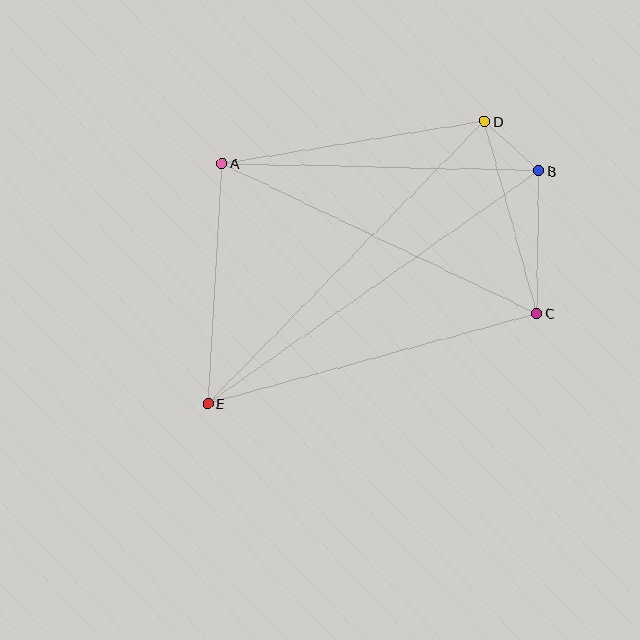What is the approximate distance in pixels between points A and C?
The distance between A and C is approximately 349 pixels.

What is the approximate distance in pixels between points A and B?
The distance between A and B is approximately 317 pixels.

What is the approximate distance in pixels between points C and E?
The distance between C and E is approximately 341 pixels.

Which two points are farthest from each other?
Points B and E are farthest from each other.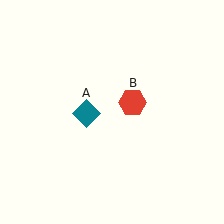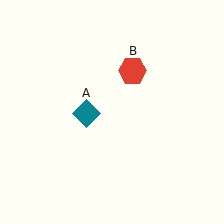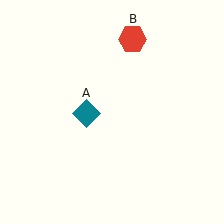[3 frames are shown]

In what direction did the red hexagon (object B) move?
The red hexagon (object B) moved up.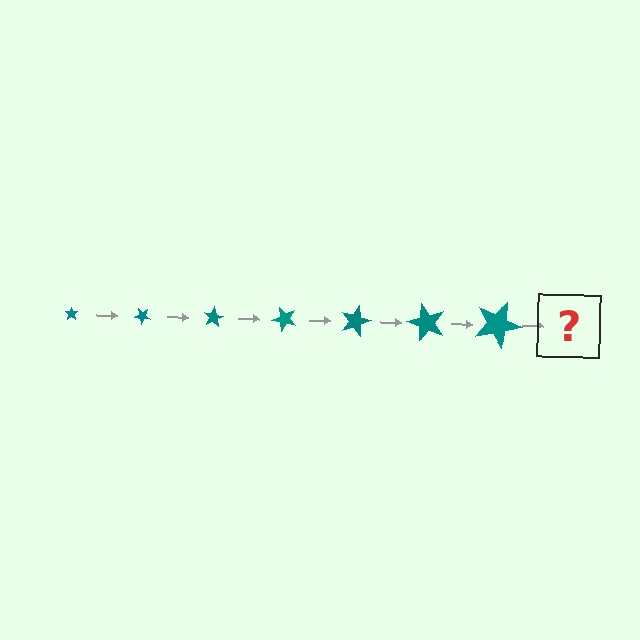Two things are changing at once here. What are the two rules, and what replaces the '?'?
The two rules are that the star grows larger each step and it rotates 40 degrees each step. The '?' should be a star, larger than the previous one and rotated 280 degrees from the start.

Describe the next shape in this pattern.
It should be a star, larger than the previous one and rotated 280 degrees from the start.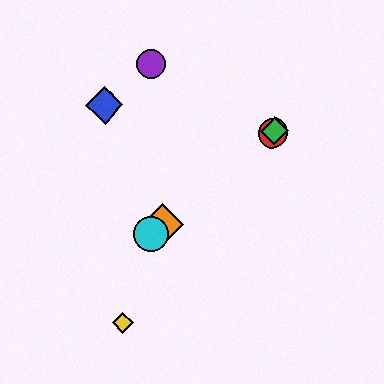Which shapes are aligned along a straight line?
The red circle, the green diamond, the orange diamond, the cyan circle are aligned along a straight line.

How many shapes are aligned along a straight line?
4 shapes (the red circle, the green diamond, the orange diamond, the cyan circle) are aligned along a straight line.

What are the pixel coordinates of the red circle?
The red circle is at (272, 133).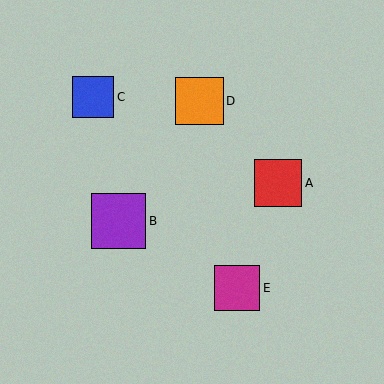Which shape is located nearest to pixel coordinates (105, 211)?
The purple square (labeled B) at (118, 221) is nearest to that location.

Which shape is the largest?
The purple square (labeled B) is the largest.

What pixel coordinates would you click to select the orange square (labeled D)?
Click at (200, 101) to select the orange square D.